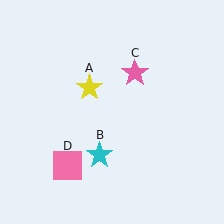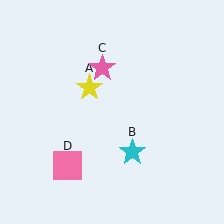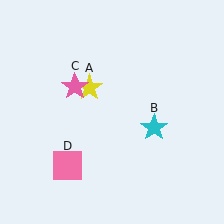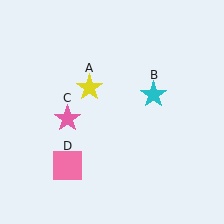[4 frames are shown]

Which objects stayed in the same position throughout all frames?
Yellow star (object A) and pink square (object D) remained stationary.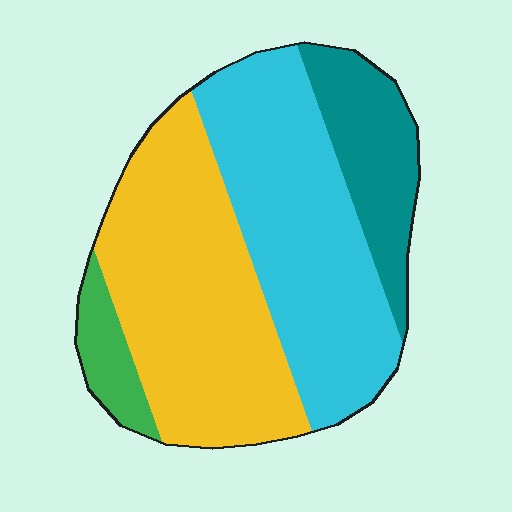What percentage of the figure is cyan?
Cyan takes up about three eighths (3/8) of the figure.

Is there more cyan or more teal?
Cyan.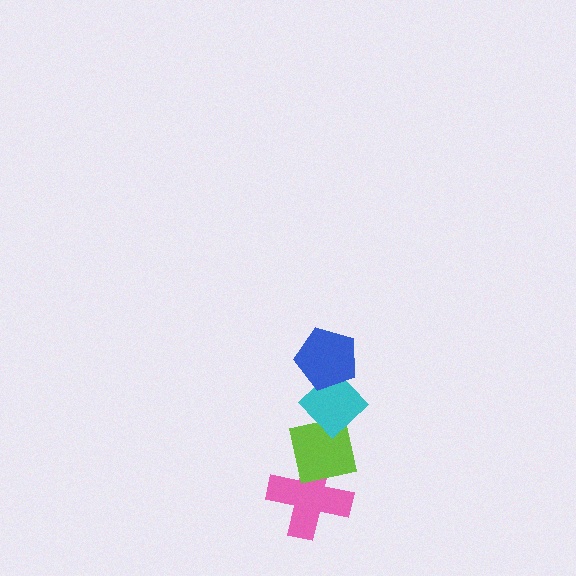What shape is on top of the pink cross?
The lime square is on top of the pink cross.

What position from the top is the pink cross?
The pink cross is 4th from the top.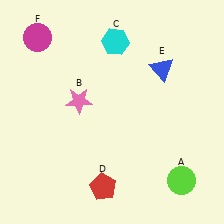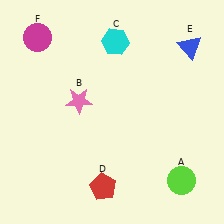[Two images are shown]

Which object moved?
The blue triangle (E) moved right.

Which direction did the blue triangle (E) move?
The blue triangle (E) moved right.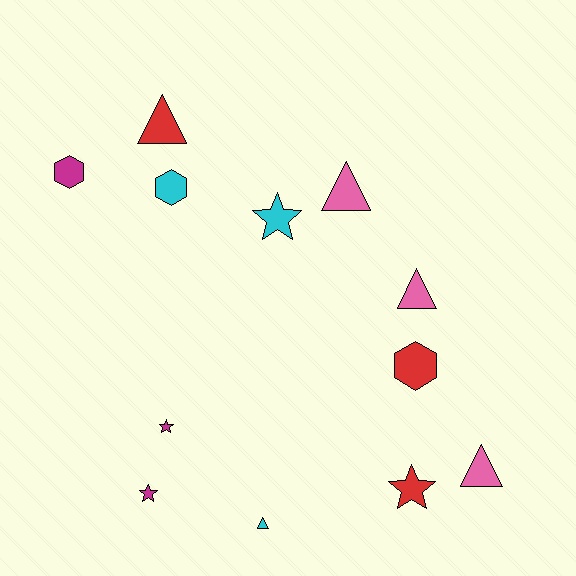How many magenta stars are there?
There are 2 magenta stars.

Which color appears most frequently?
Cyan, with 3 objects.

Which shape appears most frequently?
Triangle, with 5 objects.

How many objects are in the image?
There are 12 objects.